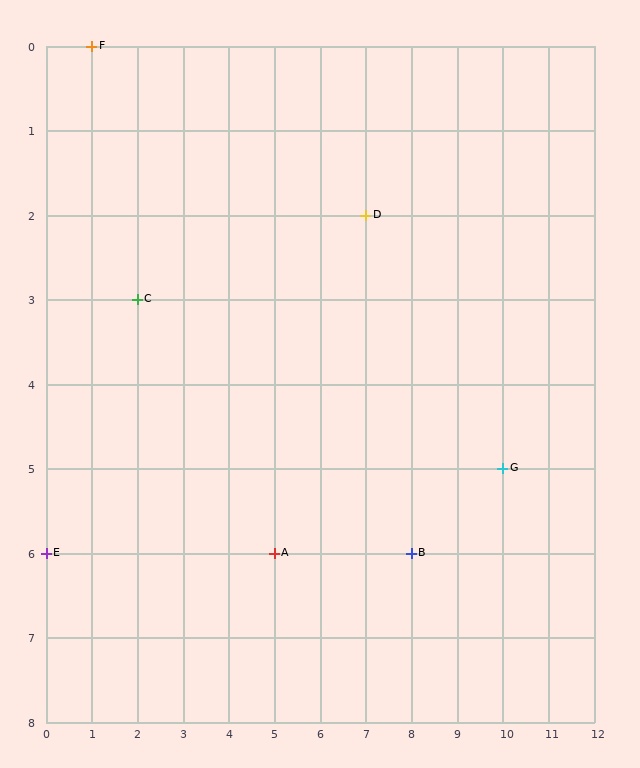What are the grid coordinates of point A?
Point A is at grid coordinates (5, 6).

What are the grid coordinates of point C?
Point C is at grid coordinates (2, 3).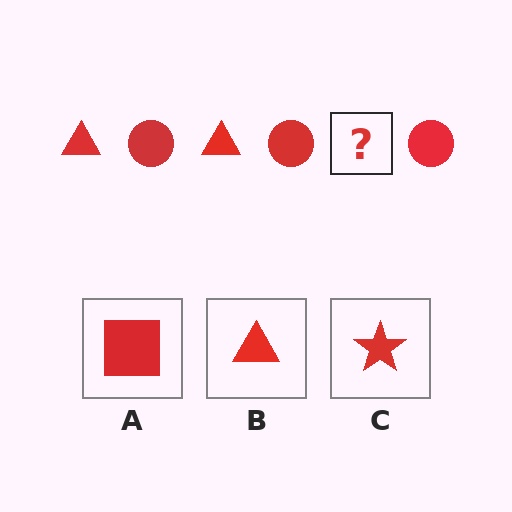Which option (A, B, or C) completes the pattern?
B.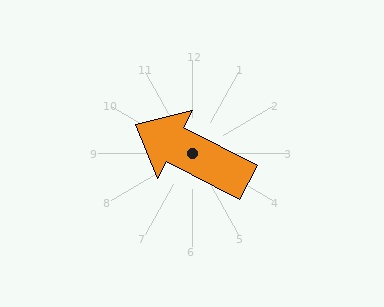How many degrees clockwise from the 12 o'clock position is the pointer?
Approximately 297 degrees.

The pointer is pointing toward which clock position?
Roughly 10 o'clock.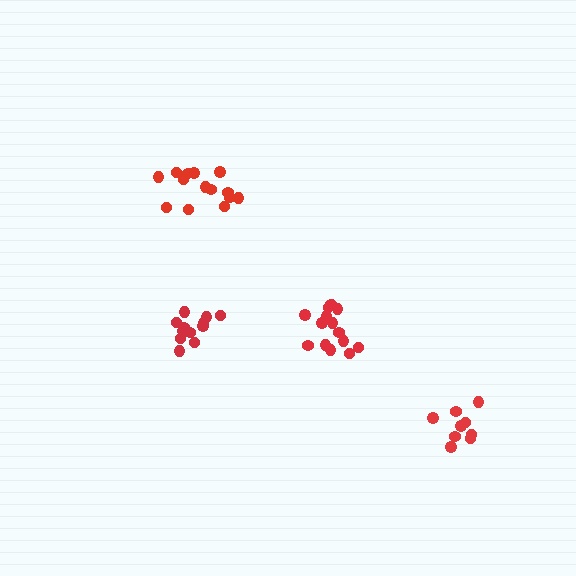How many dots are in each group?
Group 1: 14 dots, Group 2: 12 dots, Group 3: 9 dots, Group 4: 15 dots (50 total).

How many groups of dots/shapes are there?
There are 4 groups.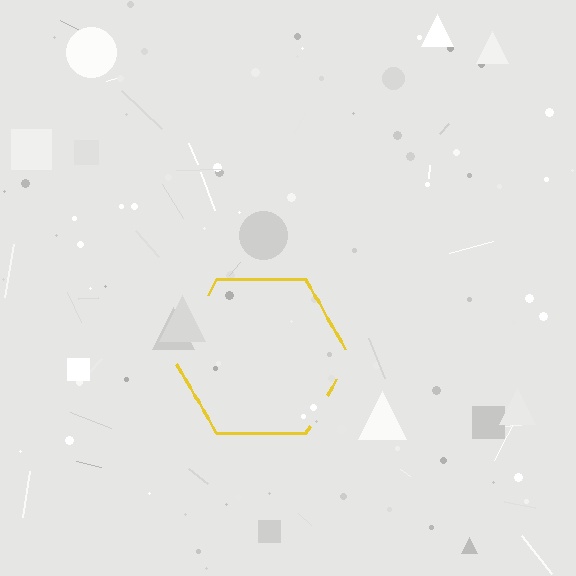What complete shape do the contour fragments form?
The contour fragments form a hexagon.